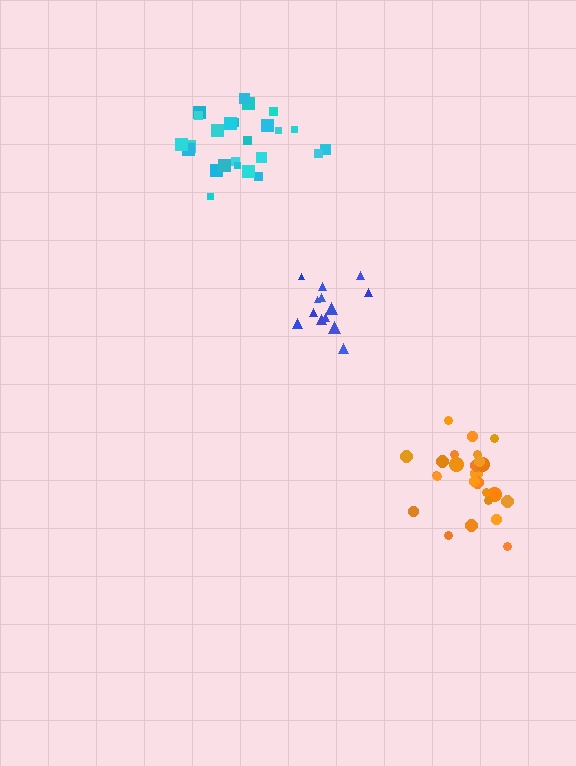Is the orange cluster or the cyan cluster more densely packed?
Cyan.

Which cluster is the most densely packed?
Cyan.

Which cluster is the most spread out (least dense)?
Orange.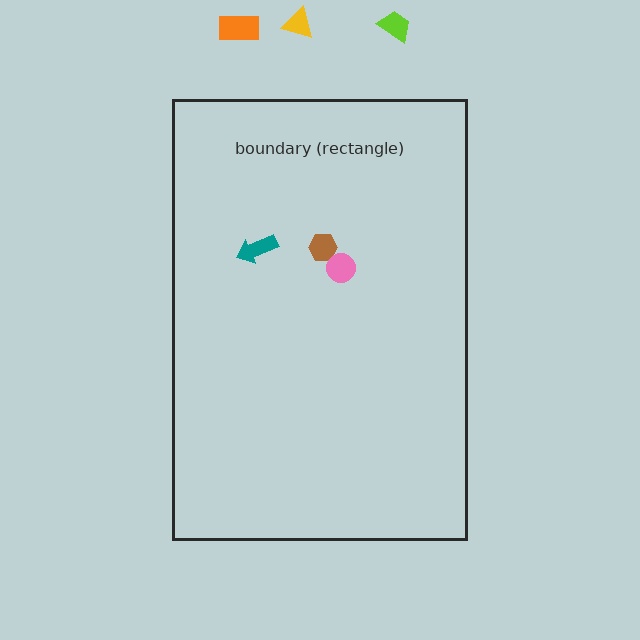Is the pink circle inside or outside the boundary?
Inside.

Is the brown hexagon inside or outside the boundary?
Inside.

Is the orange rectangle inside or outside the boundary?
Outside.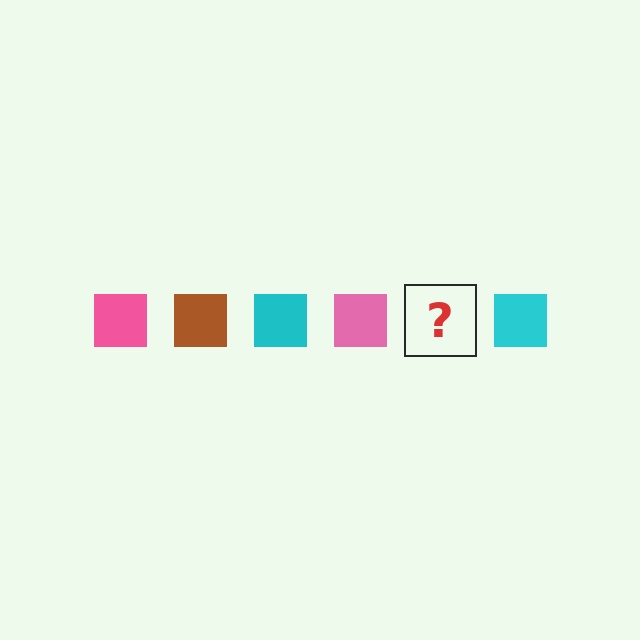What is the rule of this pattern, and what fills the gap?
The rule is that the pattern cycles through pink, brown, cyan squares. The gap should be filled with a brown square.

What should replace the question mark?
The question mark should be replaced with a brown square.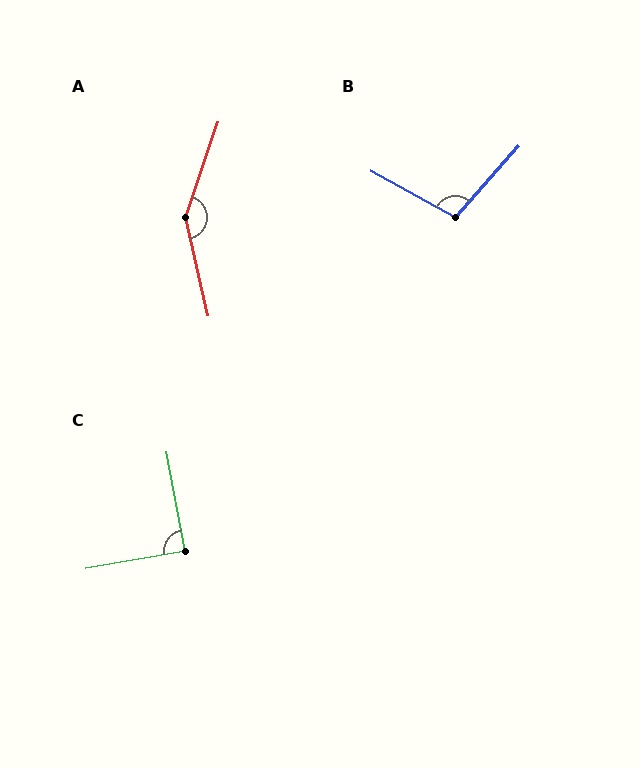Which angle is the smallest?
C, at approximately 89 degrees.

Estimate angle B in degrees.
Approximately 103 degrees.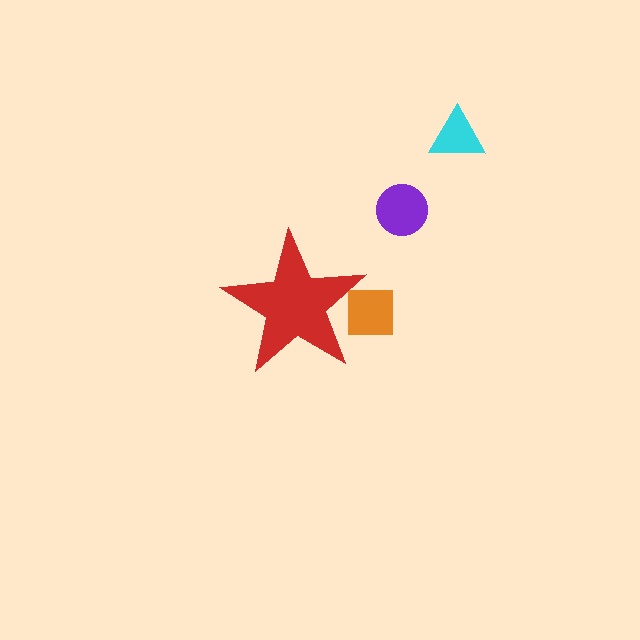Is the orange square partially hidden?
Yes, the orange square is partially hidden behind the red star.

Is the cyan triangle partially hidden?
No, the cyan triangle is fully visible.